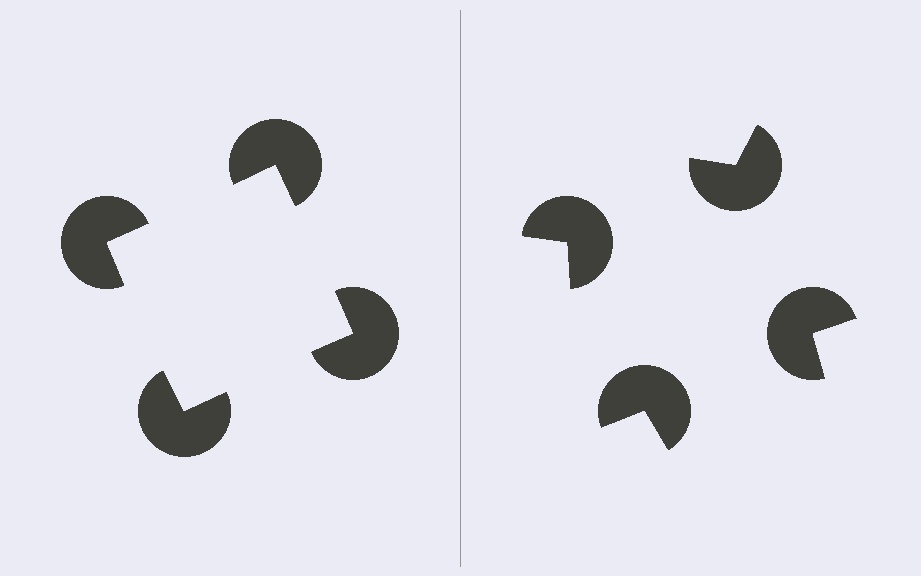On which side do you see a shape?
An illusory square appears on the left side. On the right side the wedge cuts are rotated, so no coherent shape forms.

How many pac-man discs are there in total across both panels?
8 — 4 on each side.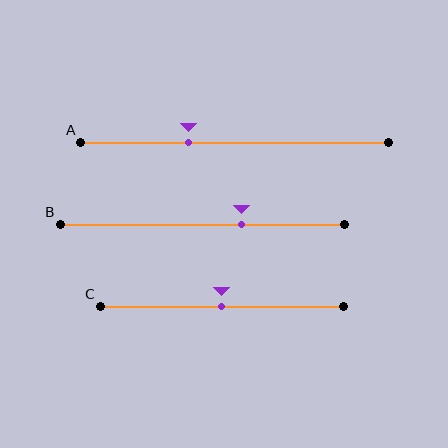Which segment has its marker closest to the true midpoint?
Segment C has its marker closest to the true midpoint.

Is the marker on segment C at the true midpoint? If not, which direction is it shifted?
Yes, the marker on segment C is at the true midpoint.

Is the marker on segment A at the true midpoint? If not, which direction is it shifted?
No, the marker on segment A is shifted to the left by about 15% of the segment length.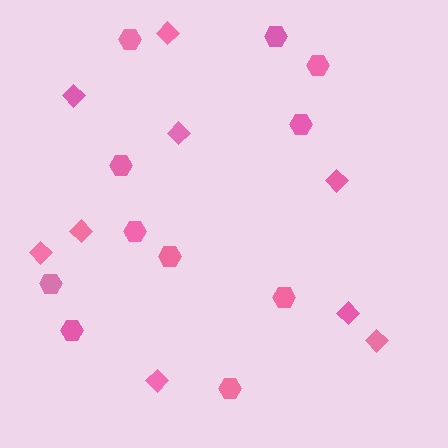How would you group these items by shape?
There are 2 groups: one group of diamonds (9) and one group of hexagons (11).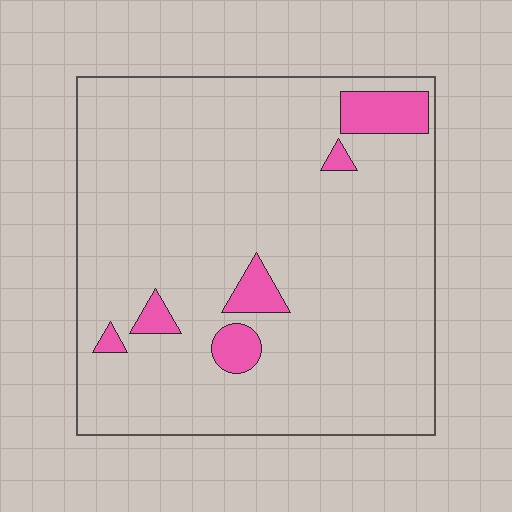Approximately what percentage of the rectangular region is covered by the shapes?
Approximately 10%.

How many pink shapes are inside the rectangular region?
6.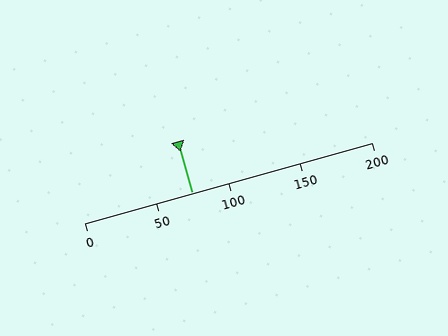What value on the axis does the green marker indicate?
The marker indicates approximately 75.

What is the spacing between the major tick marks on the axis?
The major ticks are spaced 50 apart.